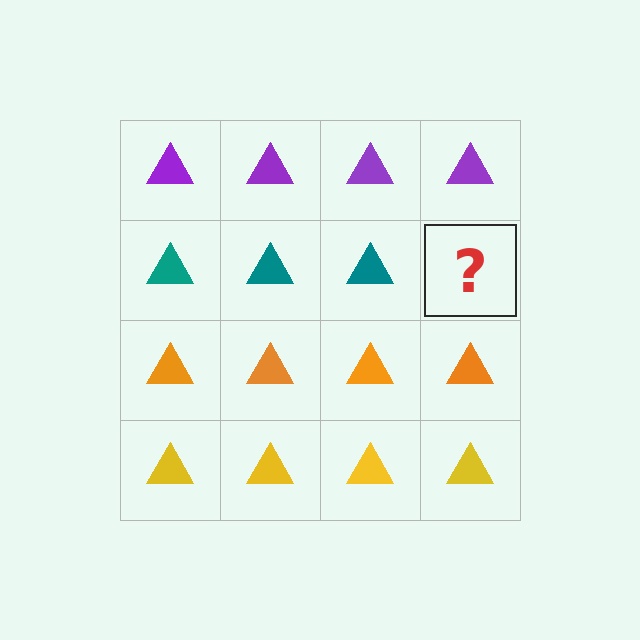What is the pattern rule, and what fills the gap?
The rule is that each row has a consistent color. The gap should be filled with a teal triangle.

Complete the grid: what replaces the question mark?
The question mark should be replaced with a teal triangle.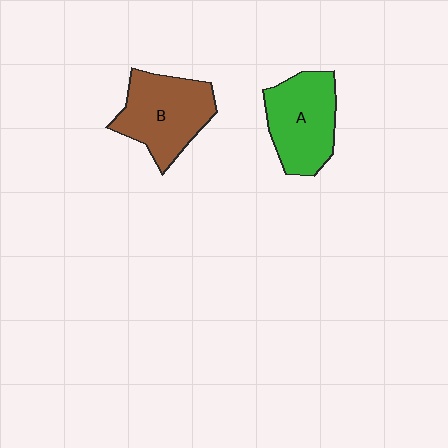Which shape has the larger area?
Shape B (brown).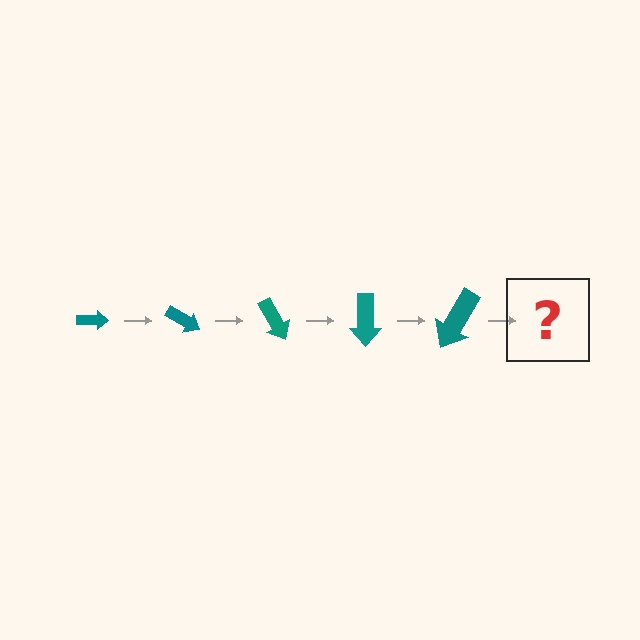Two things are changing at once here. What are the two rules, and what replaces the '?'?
The two rules are that the arrow grows larger each step and it rotates 30 degrees each step. The '?' should be an arrow, larger than the previous one and rotated 150 degrees from the start.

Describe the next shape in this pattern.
It should be an arrow, larger than the previous one and rotated 150 degrees from the start.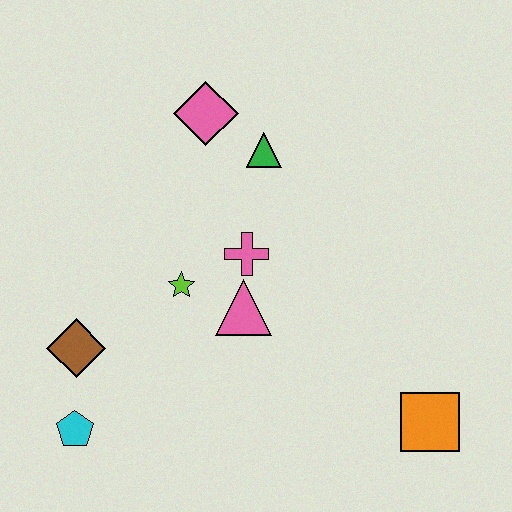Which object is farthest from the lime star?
The orange square is farthest from the lime star.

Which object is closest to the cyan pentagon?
The brown diamond is closest to the cyan pentagon.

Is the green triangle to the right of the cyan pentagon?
Yes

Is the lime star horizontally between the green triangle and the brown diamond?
Yes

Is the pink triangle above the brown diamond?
Yes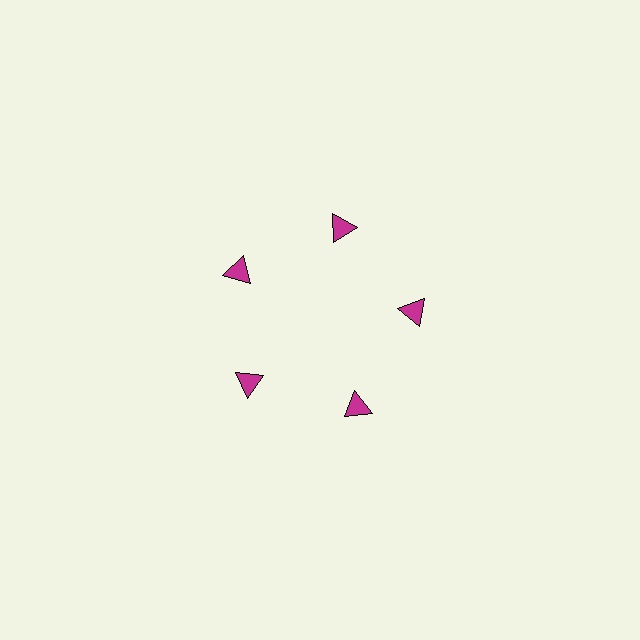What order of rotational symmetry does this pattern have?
This pattern has 5-fold rotational symmetry.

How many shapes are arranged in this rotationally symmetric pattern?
There are 5 shapes, arranged in 5 groups of 1.